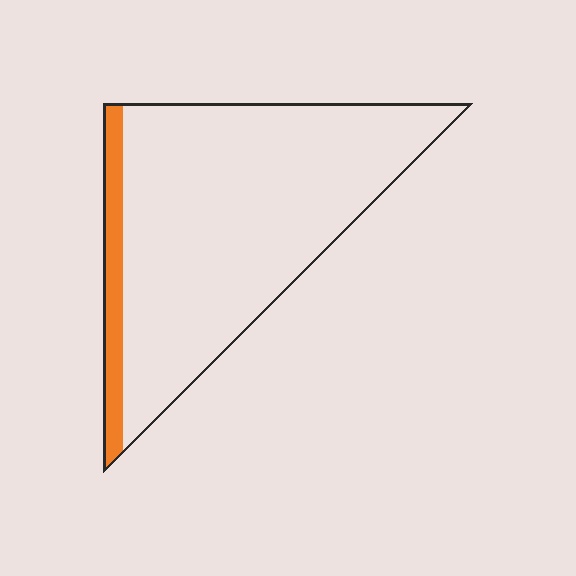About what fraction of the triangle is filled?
About one tenth (1/10).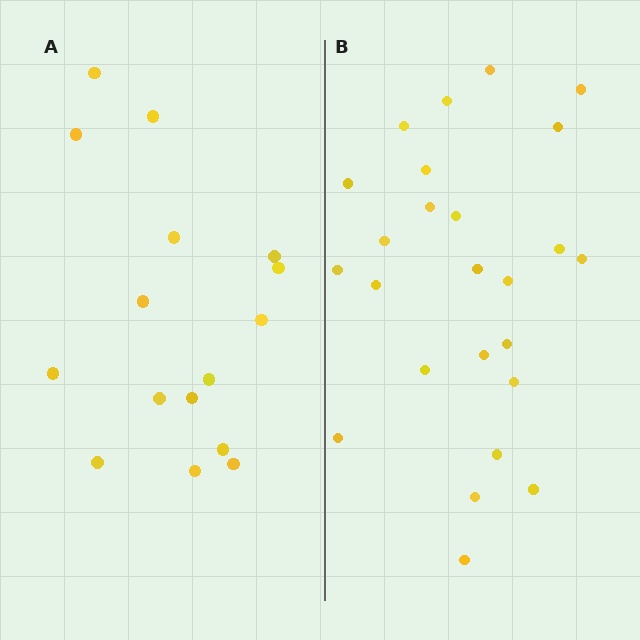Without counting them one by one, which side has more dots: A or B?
Region B (the right region) has more dots.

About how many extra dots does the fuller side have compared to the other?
Region B has roughly 8 or so more dots than region A.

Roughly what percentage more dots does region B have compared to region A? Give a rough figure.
About 55% more.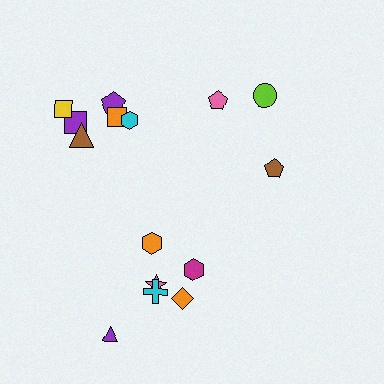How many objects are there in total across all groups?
There are 15 objects.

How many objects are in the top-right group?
There are 3 objects.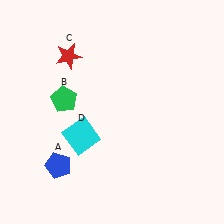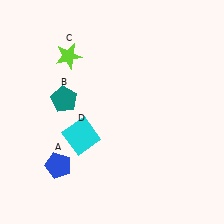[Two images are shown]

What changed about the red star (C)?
In Image 1, C is red. In Image 2, it changed to lime.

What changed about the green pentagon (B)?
In Image 1, B is green. In Image 2, it changed to teal.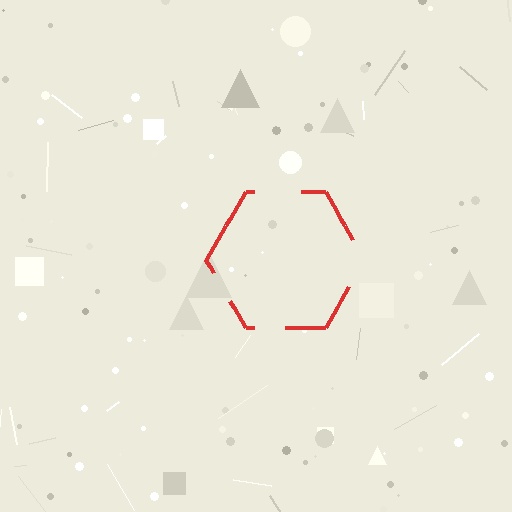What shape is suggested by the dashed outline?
The dashed outline suggests a hexagon.